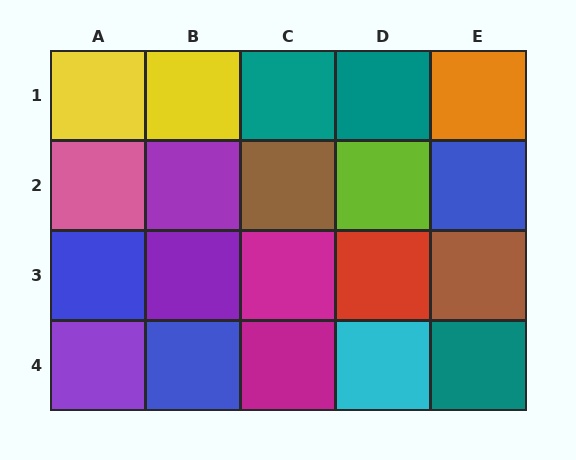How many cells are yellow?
2 cells are yellow.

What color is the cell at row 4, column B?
Blue.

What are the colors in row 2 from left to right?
Pink, purple, brown, lime, blue.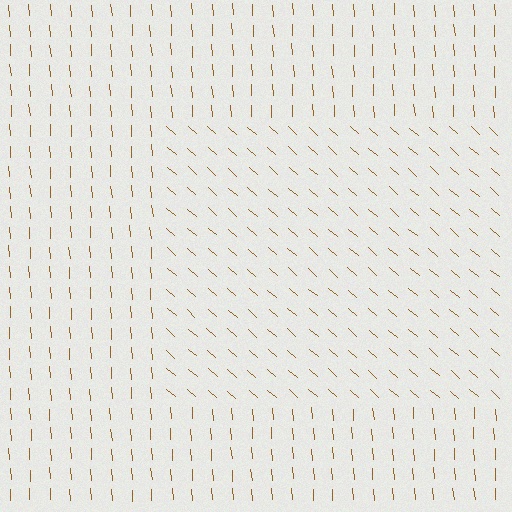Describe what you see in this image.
The image is filled with small brown line segments. A rectangle region in the image has lines oriented differently from the surrounding lines, creating a visible texture boundary.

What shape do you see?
I see a rectangle.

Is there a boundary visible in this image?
Yes, there is a texture boundary formed by a change in line orientation.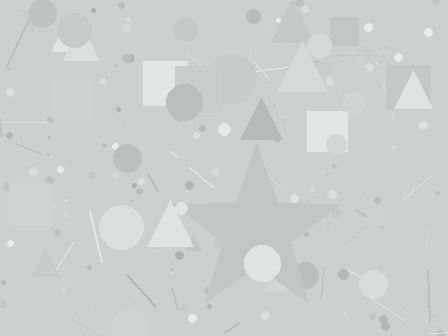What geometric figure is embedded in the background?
A star is embedded in the background.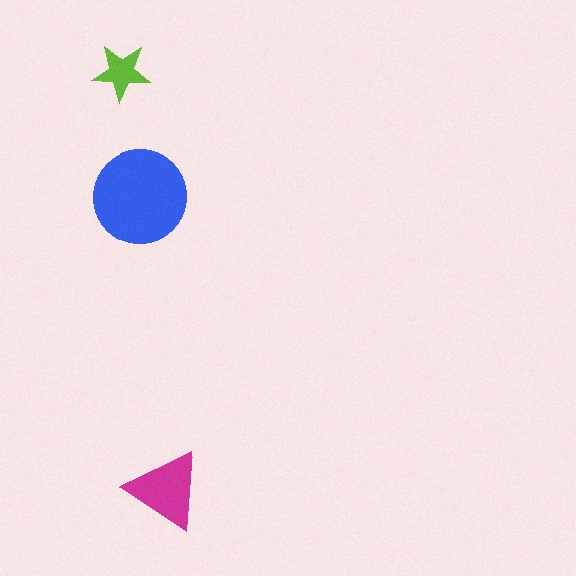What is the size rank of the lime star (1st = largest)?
3rd.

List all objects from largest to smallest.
The blue circle, the magenta triangle, the lime star.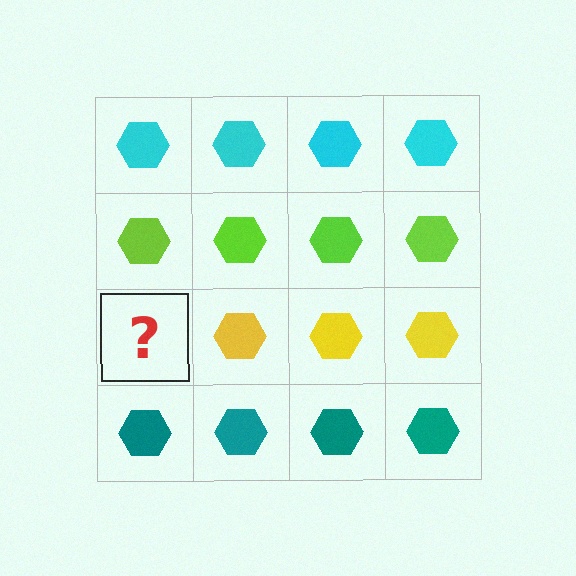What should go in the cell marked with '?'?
The missing cell should contain a yellow hexagon.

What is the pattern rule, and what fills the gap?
The rule is that each row has a consistent color. The gap should be filled with a yellow hexagon.